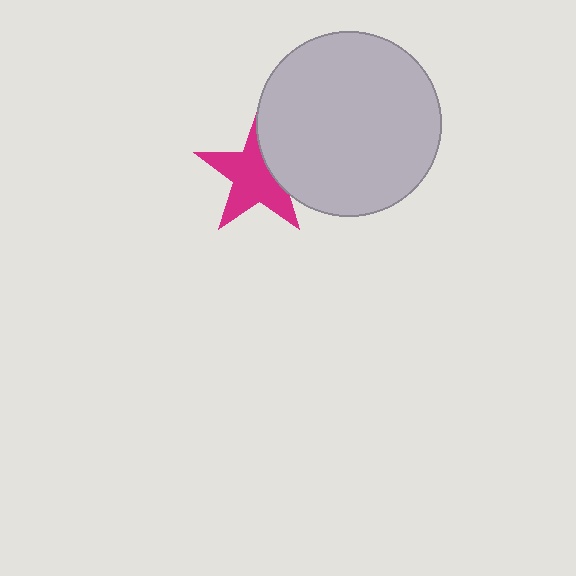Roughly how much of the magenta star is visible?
Most of it is visible (roughly 69%).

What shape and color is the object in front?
The object in front is a light gray circle.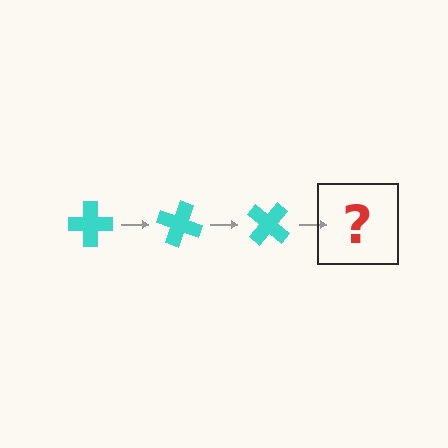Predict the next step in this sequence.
The next step is a cyan cross rotated 60 degrees.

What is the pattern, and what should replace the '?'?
The pattern is that the cross rotates 20 degrees each step. The '?' should be a cyan cross rotated 60 degrees.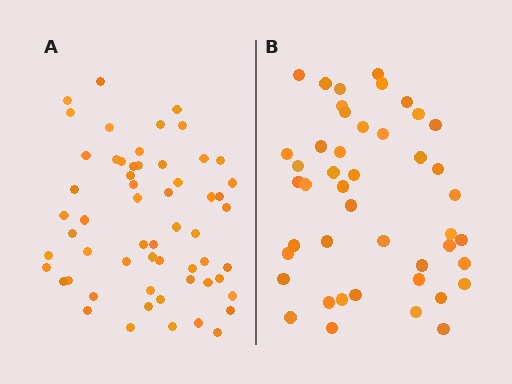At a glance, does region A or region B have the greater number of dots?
Region A (the left region) has more dots.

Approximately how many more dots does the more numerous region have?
Region A has approximately 15 more dots than region B.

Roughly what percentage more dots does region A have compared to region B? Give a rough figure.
About 30% more.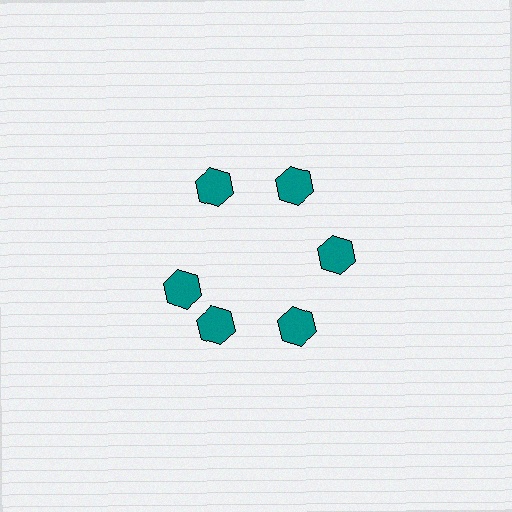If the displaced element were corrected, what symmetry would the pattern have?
It would have 6-fold rotational symmetry — the pattern would map onto itself every 60 degrees.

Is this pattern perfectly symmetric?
No. The 6 teal hexagons are arranged in a ring, but one element near the 9 o'clock position is rotated out of alignment along the ring, breaking the 6-fold rotational symmetry.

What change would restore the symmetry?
The symmetry would be restored by rotating it back into even spacing with its neighbors so that all 6 hexagons sit at equal angles and equal distance from the center.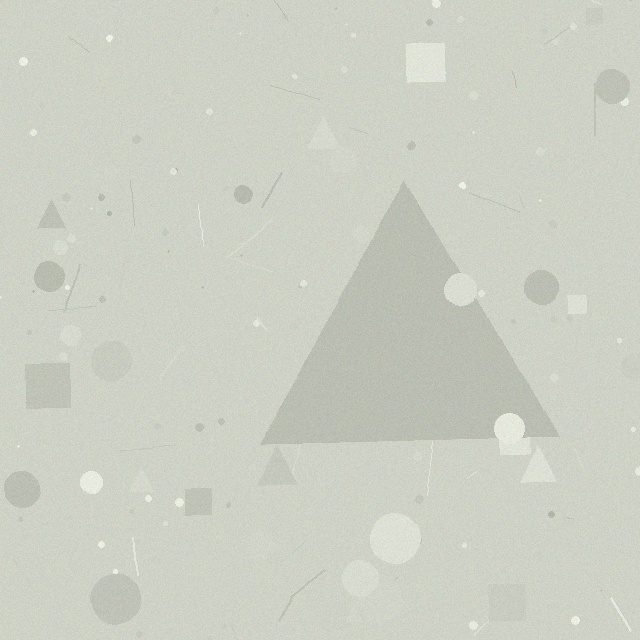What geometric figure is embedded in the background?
A triangle is embedded in the background.